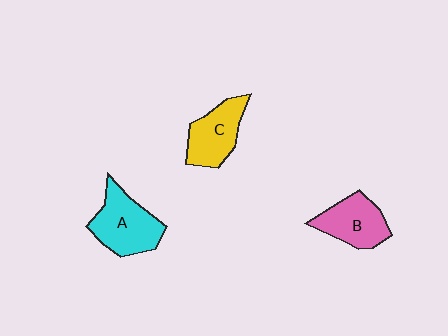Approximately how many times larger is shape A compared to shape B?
Approximately 1.2 times.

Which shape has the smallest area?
Shape B (pink).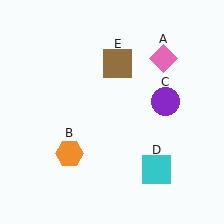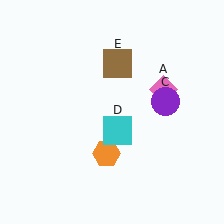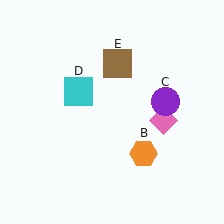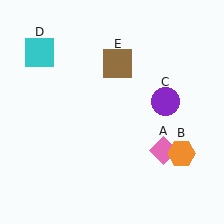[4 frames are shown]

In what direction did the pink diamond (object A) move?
The pink diamond (object A) moved down.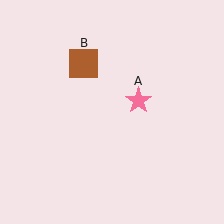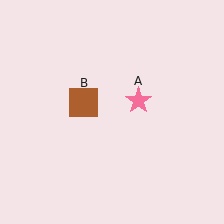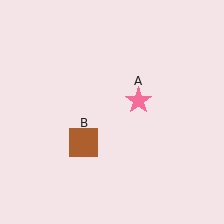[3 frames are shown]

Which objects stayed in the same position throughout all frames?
Pink star (object A) remained stationary.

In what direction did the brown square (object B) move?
The brown square (object B) moved down.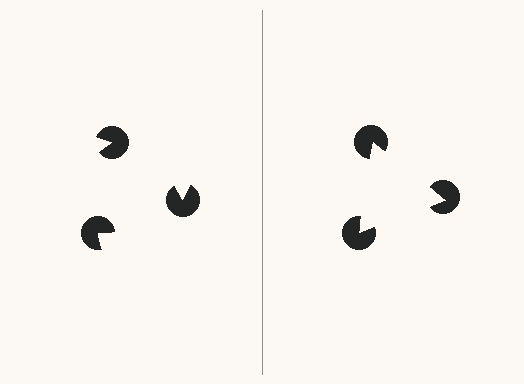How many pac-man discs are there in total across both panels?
6 — 3 on each side.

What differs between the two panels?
The pac-man discs are positioned identically on both sides; only the wedge orientations differ. On the right they align to a triangle; on the left they are misaligned.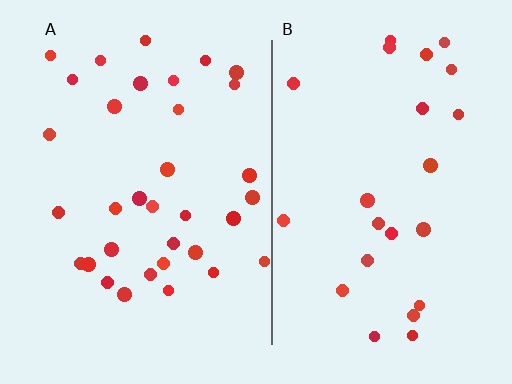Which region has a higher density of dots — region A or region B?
A (the left).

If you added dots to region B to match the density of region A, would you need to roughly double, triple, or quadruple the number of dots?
Approximately double.